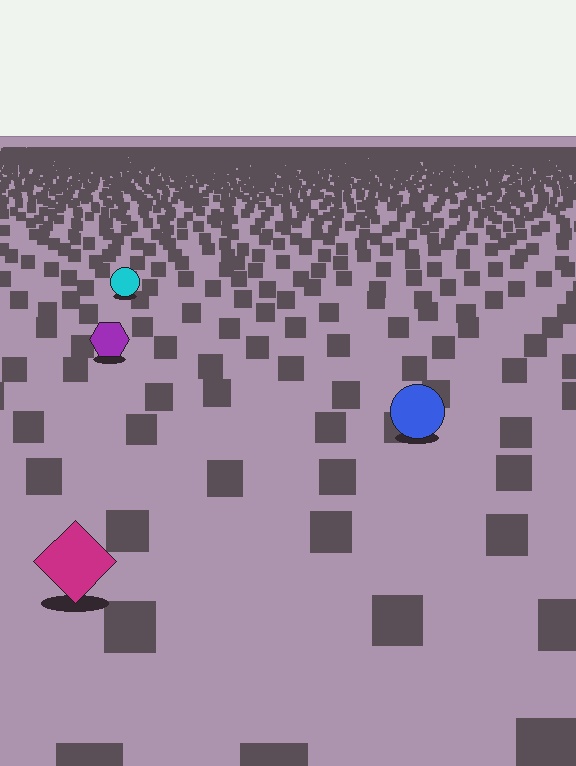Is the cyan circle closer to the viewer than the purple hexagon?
No. The purple hexagon is closer — you can tell from the texture gradient: the ground texture is coarser near it.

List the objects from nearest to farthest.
From nearest to farthest: the magenta diamond, the blue circle, the purple hexagon, the cyan circle.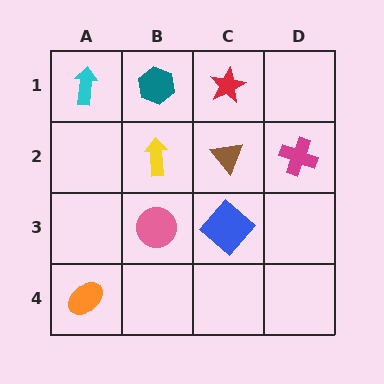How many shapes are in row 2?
3 shapes.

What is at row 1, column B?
A teal hexagon.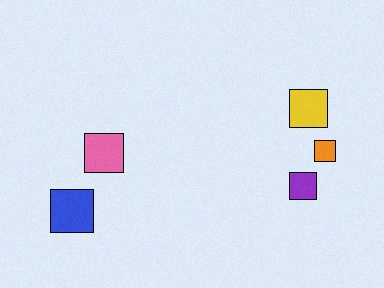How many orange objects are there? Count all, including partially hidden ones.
There is 1 orange object.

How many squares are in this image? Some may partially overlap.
There are 5 squares.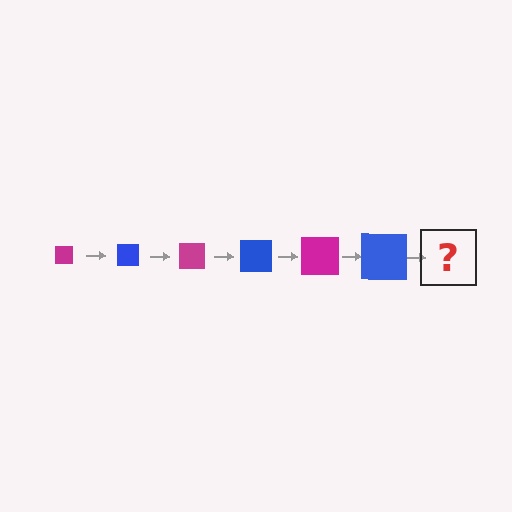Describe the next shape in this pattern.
It should be a magenta square, larger than the previous one.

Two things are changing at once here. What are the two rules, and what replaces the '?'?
The two rules are that the square grows larger each step and the color cycles through magenta and blue. The '?' should be a magenta square, larger than the previous one.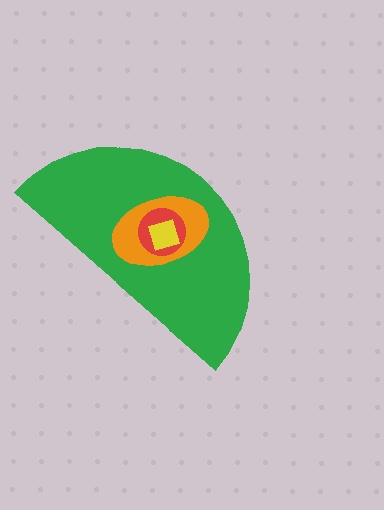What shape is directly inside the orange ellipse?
The red circle.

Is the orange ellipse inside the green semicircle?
Yes.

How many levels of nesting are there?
4.